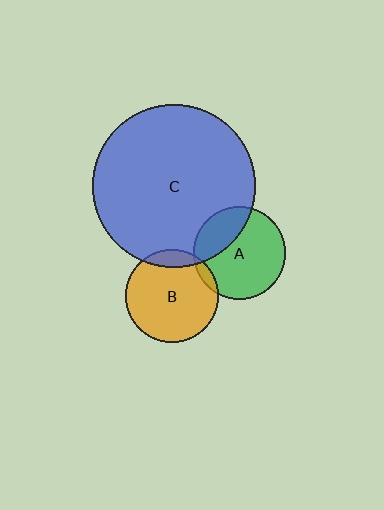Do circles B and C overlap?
Yes.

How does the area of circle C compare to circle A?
Approximately 3.1 times.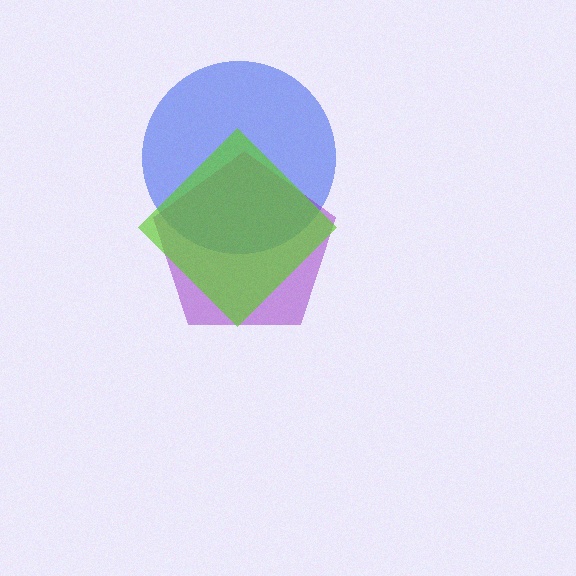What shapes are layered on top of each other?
The layered shapes are: a blue circle, a purple pentagon, a lime diamond.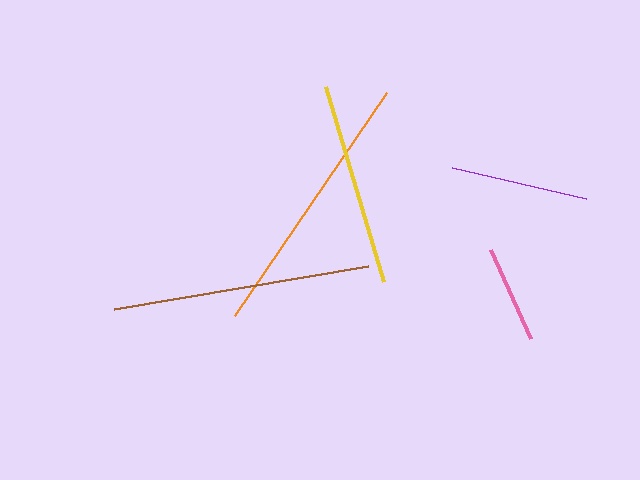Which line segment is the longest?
The orange line is the longest at approximately 270 pixels.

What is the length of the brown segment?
The brown segment is approximately 257 pixels long.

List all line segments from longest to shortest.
From longest to shortest: orange, brown, yellow, purple, pink.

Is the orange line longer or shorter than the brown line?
The orange line is longer than the brown line.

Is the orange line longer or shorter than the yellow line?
The orange line is longer than the yellow line.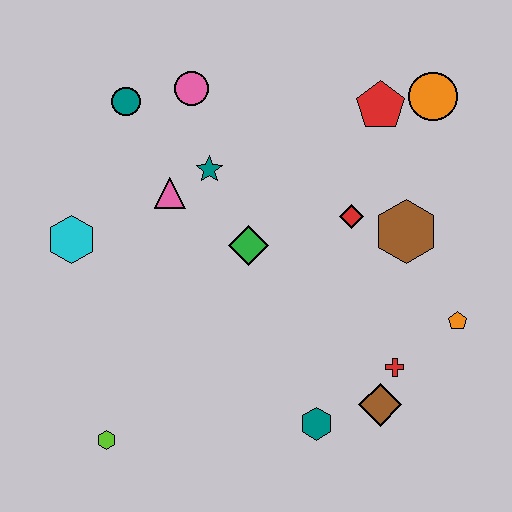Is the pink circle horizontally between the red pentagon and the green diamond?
No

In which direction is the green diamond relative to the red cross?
The green diamond is to the left of the red cross.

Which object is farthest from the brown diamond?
The teal circle is farthest from the brown diamond.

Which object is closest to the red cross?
The brown diamond is closest to the red cross.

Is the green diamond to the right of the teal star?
Yes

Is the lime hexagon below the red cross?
Yes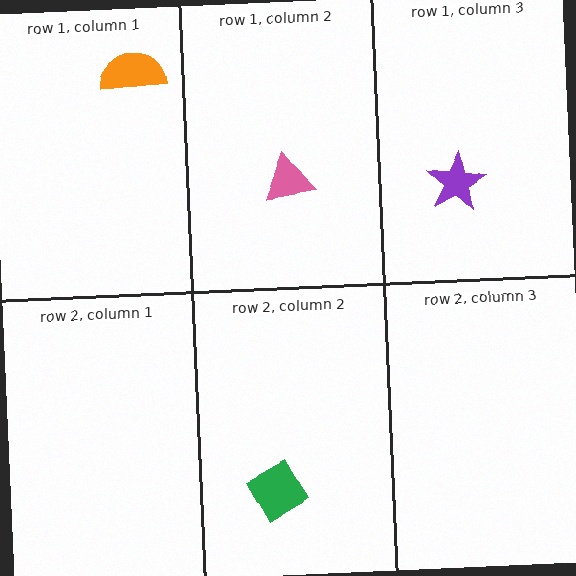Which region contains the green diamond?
The row 2, column 2 region.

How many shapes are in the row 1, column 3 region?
1.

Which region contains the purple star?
The row 1, column 3 region.